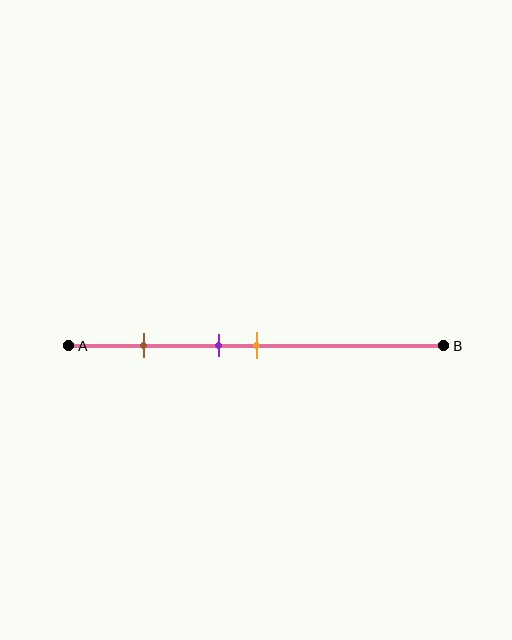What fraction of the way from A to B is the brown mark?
The brown mark is approximately 20% (0.2) of the way from A to B.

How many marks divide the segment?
There are 3 marks dividing the segment.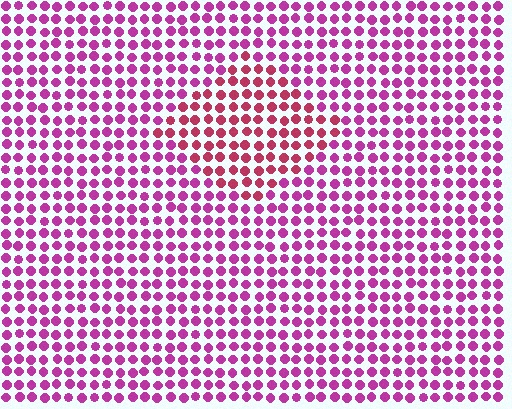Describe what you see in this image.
The image is filled with small magenta elements in a uniform arrangement. A diamond-shaped region is visible where the elements are tinted to a slightly different hue, forming a subtle color boundary.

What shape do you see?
I see a diamond.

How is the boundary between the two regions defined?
The boundary is defined purely by a slight shift in hue (about 30 degrees). Spacing, size, and orientation are identical on both sides.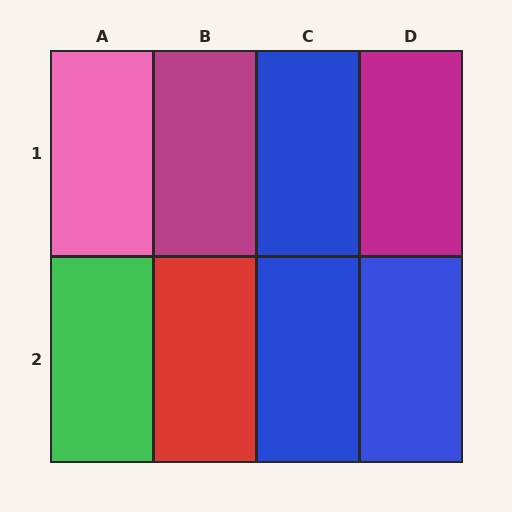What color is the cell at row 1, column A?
Pink.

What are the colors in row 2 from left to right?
Green, red, blue, blue.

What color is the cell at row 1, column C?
Blue.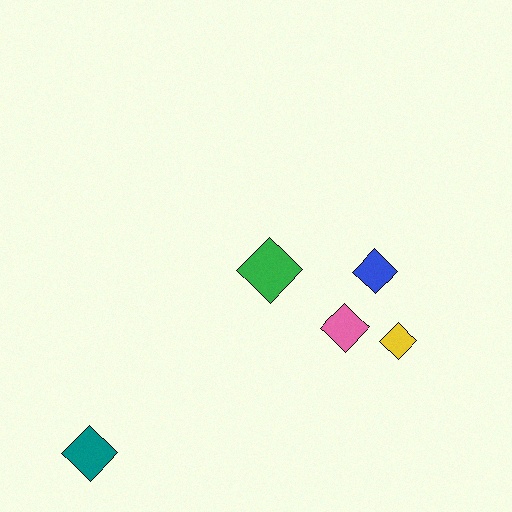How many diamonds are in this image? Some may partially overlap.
There are 5 diamonds.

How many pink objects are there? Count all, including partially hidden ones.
There is 1 pink object.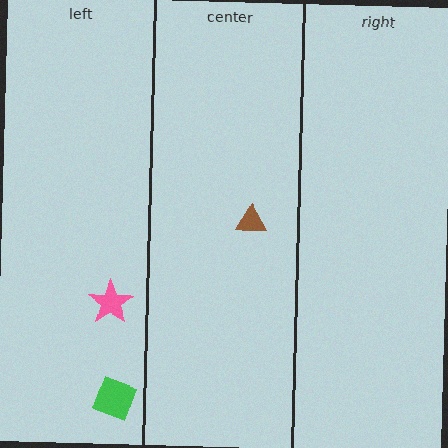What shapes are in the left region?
The green square, the pink star.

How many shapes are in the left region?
2.